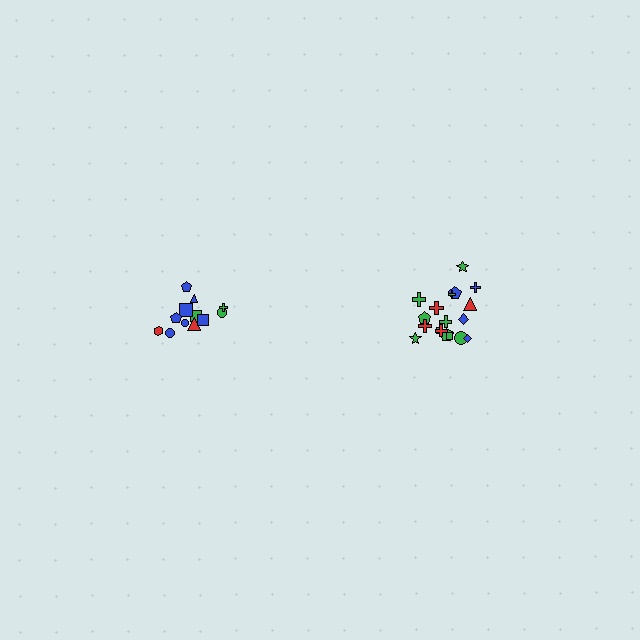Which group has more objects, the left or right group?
The right group.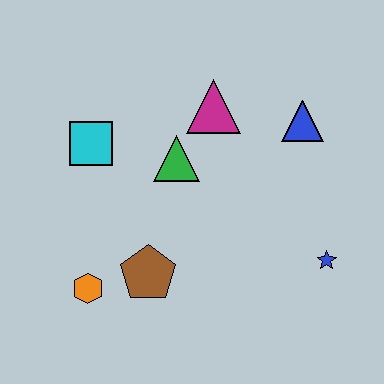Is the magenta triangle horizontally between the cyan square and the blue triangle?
Yes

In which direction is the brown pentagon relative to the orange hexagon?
The brown pentagon is to the right of the orange hexagon.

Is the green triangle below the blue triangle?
Yes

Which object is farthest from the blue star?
The cyan square is farthest from the blue star.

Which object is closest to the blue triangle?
The magenta triangle is closest to the blue triangle.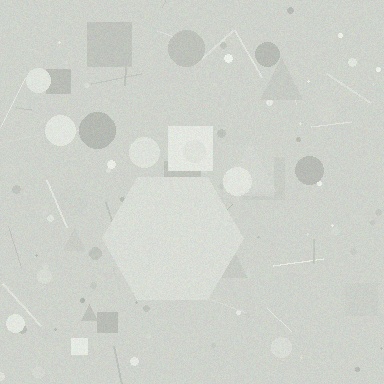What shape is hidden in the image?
A hexagon is hidden in the image.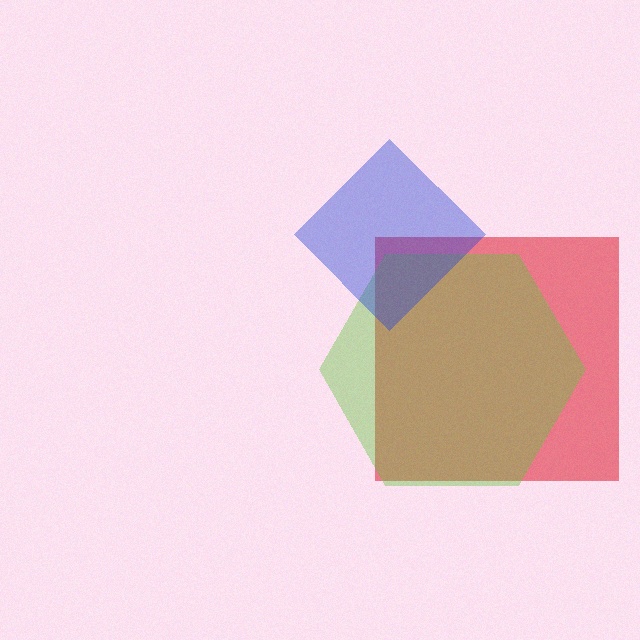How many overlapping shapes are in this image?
There are 3 overlapping shapes in the image.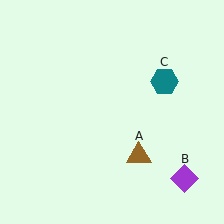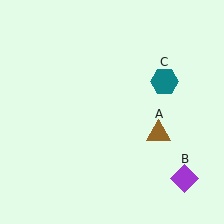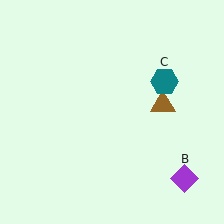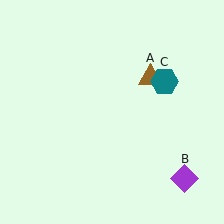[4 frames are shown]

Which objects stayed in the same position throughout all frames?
Purple diamond (object B) and teal hexagon (object C) remained stationary.